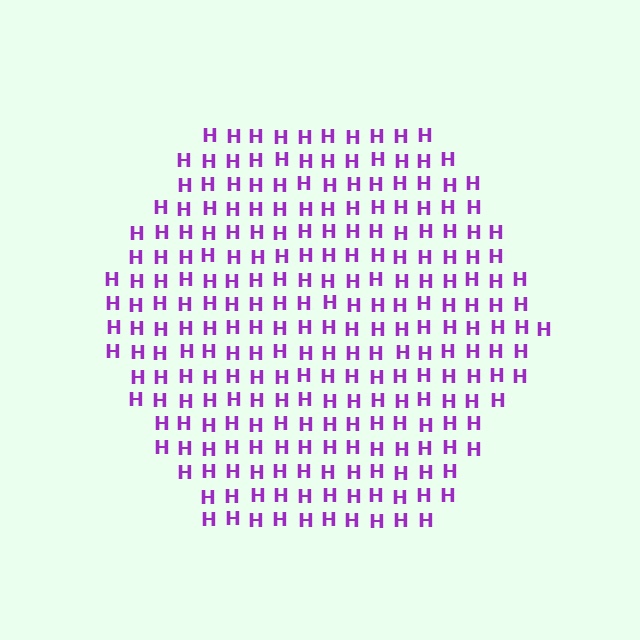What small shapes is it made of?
It is made of small letter H's.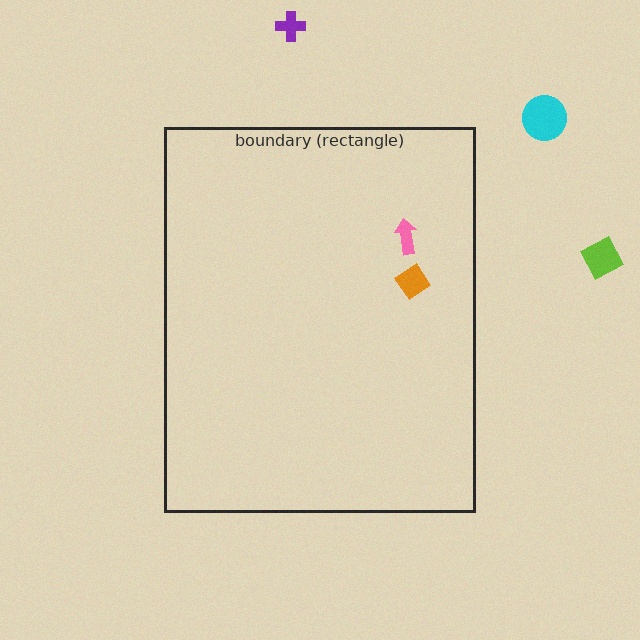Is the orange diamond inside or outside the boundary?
Inside.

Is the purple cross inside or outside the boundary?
Outside.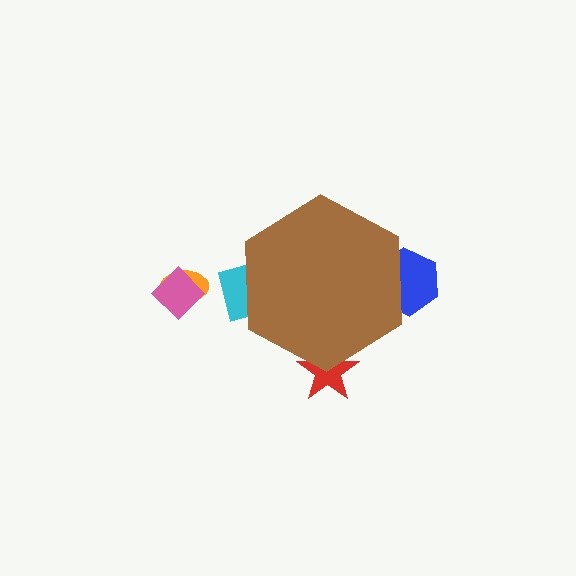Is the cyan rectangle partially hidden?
Yes, the cyan rectangle is partially hidden behind the brown hexagon.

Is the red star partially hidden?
Yes, the red star is partially hidden behind the brown hexagon.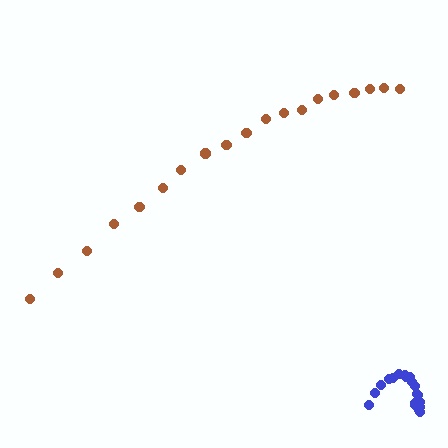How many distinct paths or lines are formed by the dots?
There are 2 distinct paths.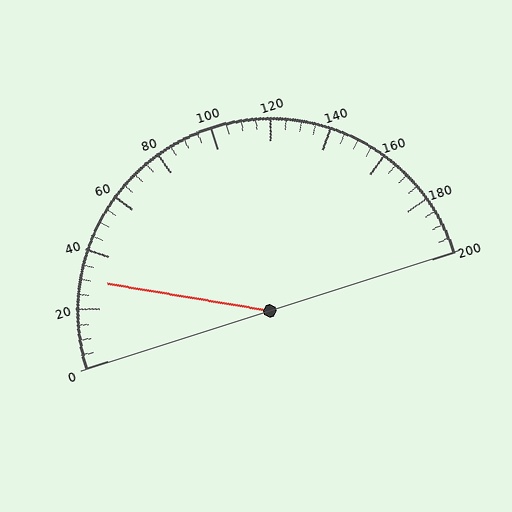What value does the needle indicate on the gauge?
The needle indicates approximately 30.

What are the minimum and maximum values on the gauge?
The gauge ranges from 0 to 200.